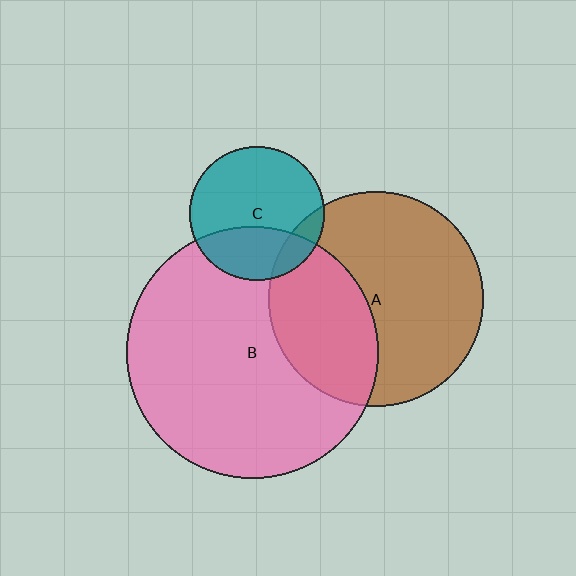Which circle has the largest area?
Circle B (pink).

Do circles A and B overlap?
Yes.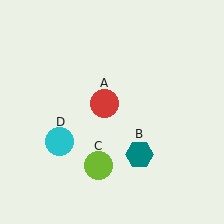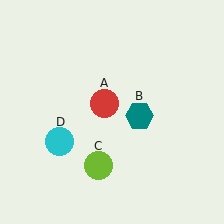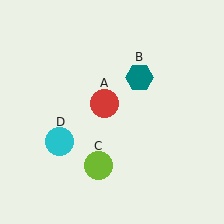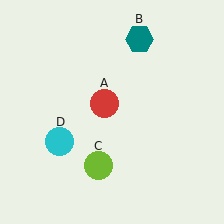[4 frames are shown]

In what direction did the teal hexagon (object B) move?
The teal hexagon (object B) moved up.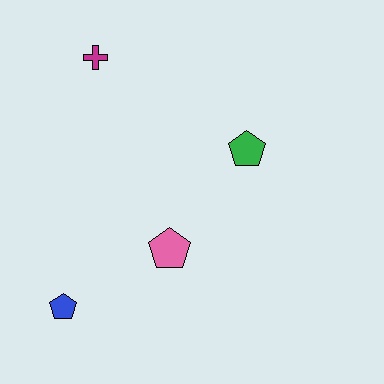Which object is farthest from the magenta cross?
The blue pentagon is farthest from the magenta cross.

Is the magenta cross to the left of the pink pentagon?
Yes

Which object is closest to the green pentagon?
The pink pentagon is closest to the green pentagon.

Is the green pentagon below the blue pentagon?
No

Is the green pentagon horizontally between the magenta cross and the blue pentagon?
No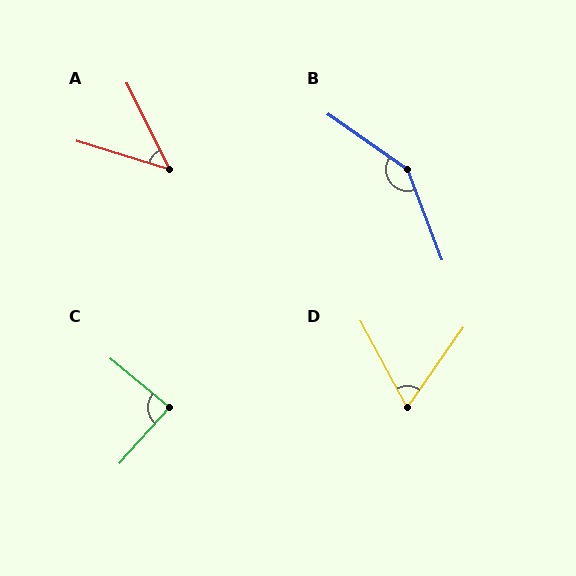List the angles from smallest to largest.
A (47°), D (63°), C (88°), B (146°).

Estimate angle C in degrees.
Approximately 88 degrees.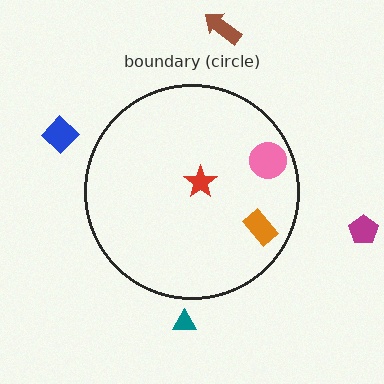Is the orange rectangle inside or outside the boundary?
Inside.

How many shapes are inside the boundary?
3 inside, 4 outside.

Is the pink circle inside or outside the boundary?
Inside.